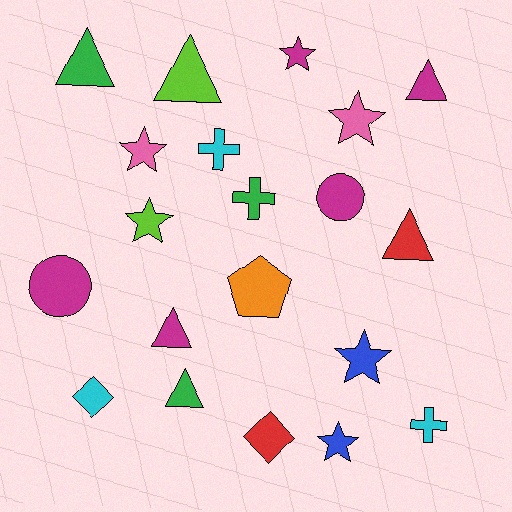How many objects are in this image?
There are 20 objects.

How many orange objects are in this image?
There is 1 orange object.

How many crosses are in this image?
There are 3 crosses.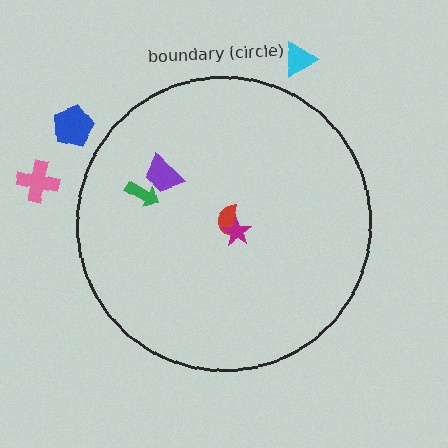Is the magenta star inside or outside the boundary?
Inside.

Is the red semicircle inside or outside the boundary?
Inside.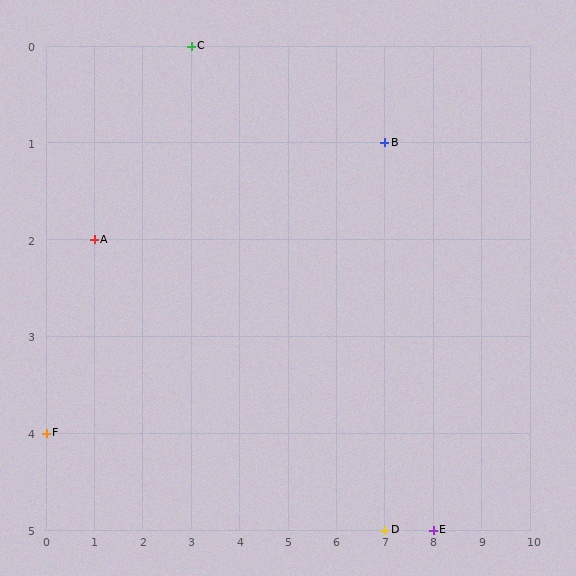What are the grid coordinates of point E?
Point E is at grid coordinates (8, 5).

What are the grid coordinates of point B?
Point B is at grid coordinates (7, 1).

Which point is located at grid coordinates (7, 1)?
Point B is at (7, 1).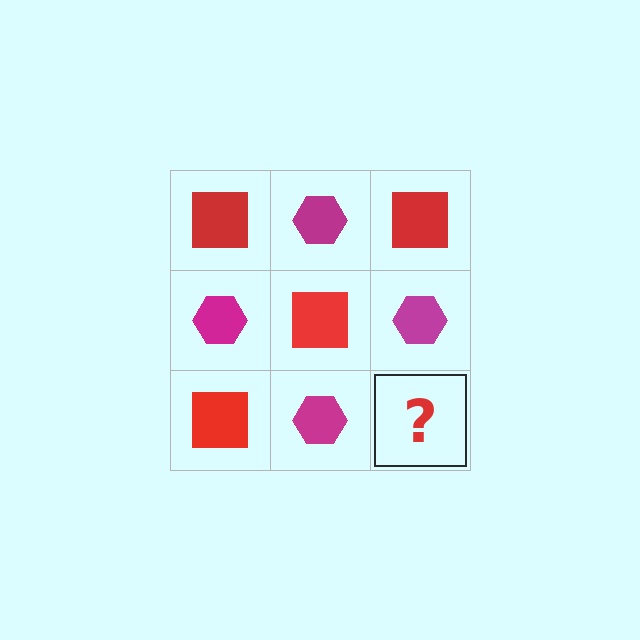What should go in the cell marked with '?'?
The missing cell should contain a red square.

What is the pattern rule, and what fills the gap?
The rule is that it alternates red square and magenta hexagon in a checkerboard pattern. The gap should be filled with a red square.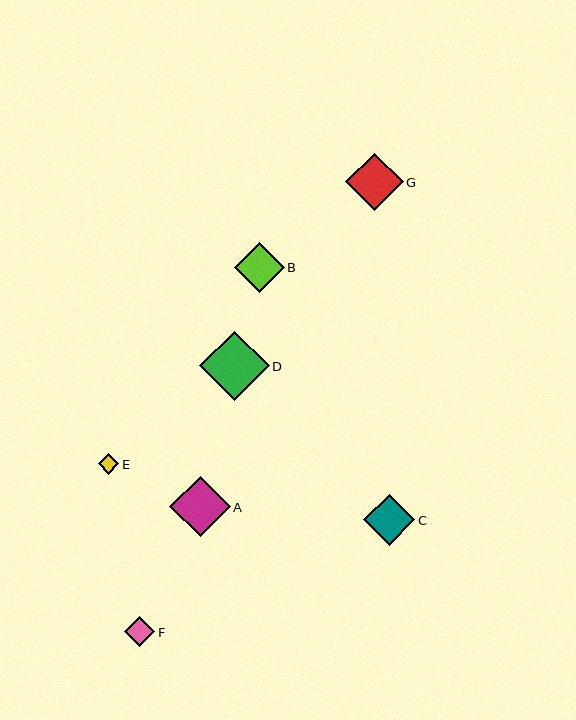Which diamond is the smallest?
Diamond E is the smallest with a size of approximately 21 pixels.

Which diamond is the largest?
Diamond D is the largest with a size of approximately 69 pixels.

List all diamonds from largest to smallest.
From largest to smallest: D, A, G, C, B, F, E.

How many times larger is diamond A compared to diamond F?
Diamond A is approximately 2.0 times the size of diamond F.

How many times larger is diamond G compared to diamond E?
Diamond G is approximately 2.8 times the size of diamond E.